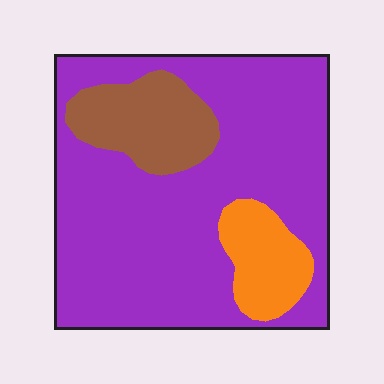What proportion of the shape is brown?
Brown takes up about one eighth (1/8) of the shape.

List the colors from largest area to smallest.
From largest to smallest: purple, brown, orange.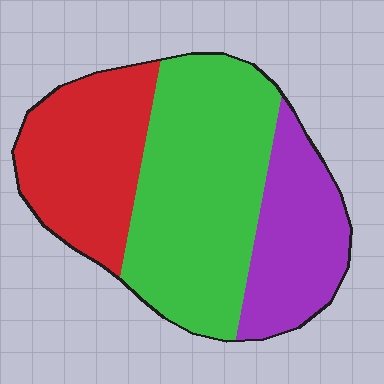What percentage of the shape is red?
Red covers 29% of the shape.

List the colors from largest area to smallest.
From largest to smallest: green, red, purple.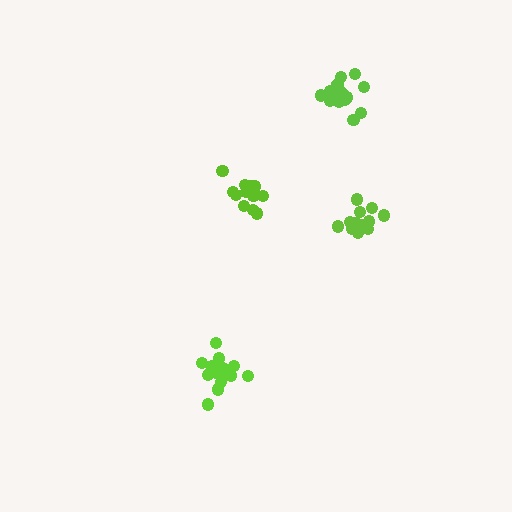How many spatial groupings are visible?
There are 4 spatial groupings.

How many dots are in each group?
Group 1: 12 dots, Group 2: 13 dots, Group 3: 16 dots, Group 4: 15 dots (56 total).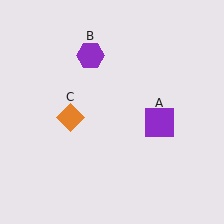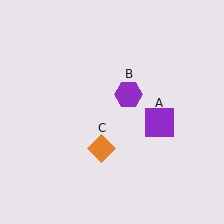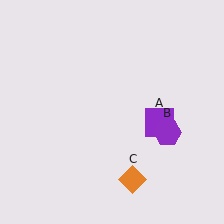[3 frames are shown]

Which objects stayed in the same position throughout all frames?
Purple square (object A) remained stationary.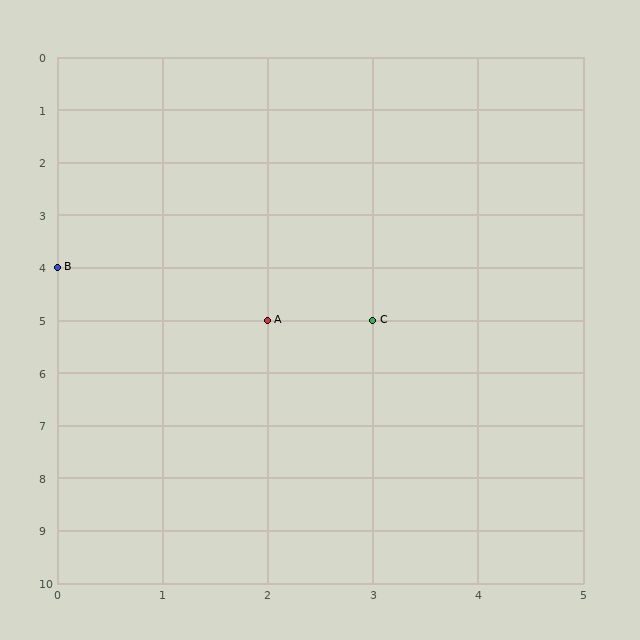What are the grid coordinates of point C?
Point C is at grid coordinates (3, 5).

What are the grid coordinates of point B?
Point B is at grid coordinates (0, 4).